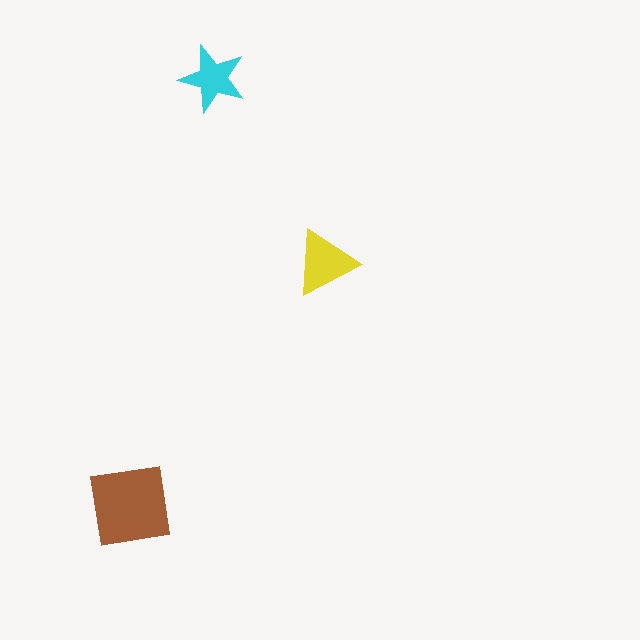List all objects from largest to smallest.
The brown square, the yellow triangle, the cyan star.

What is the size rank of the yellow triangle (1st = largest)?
2nd.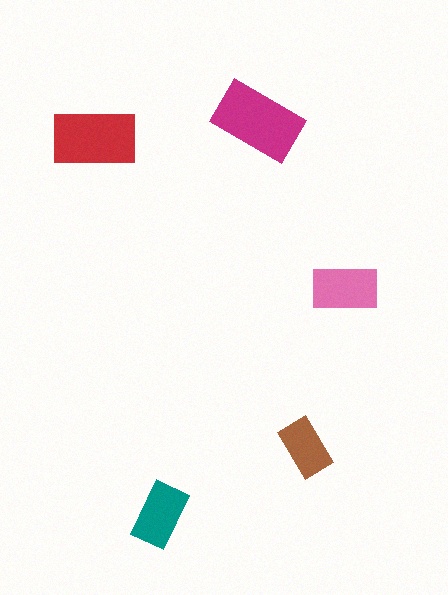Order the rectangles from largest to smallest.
the magenta one, the red one, the pink one, the teal one, the brown one.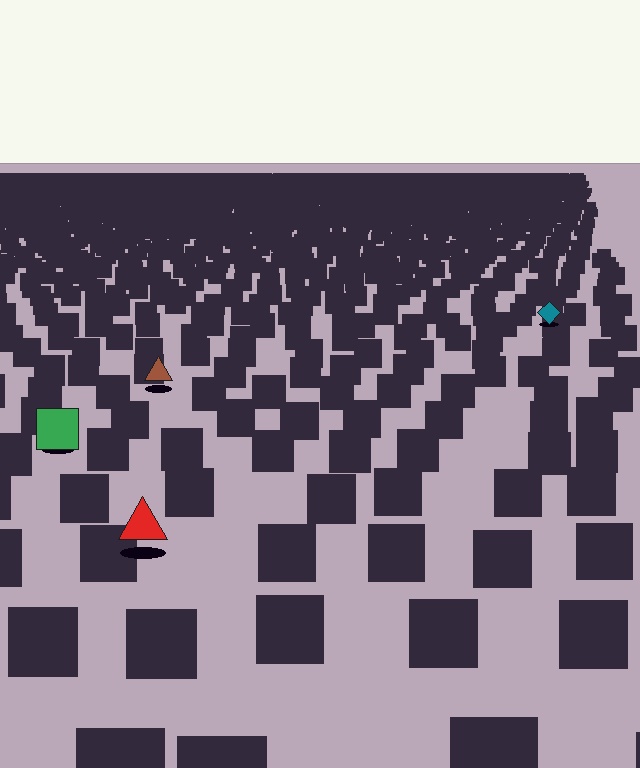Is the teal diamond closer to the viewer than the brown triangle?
No. The brown triangle is closer — you can tell from the texture gradient: the ground texture is coarser near it.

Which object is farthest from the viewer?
The teal diamond is farthest from the viewer. It appears smaller and the ground texture around it is denser.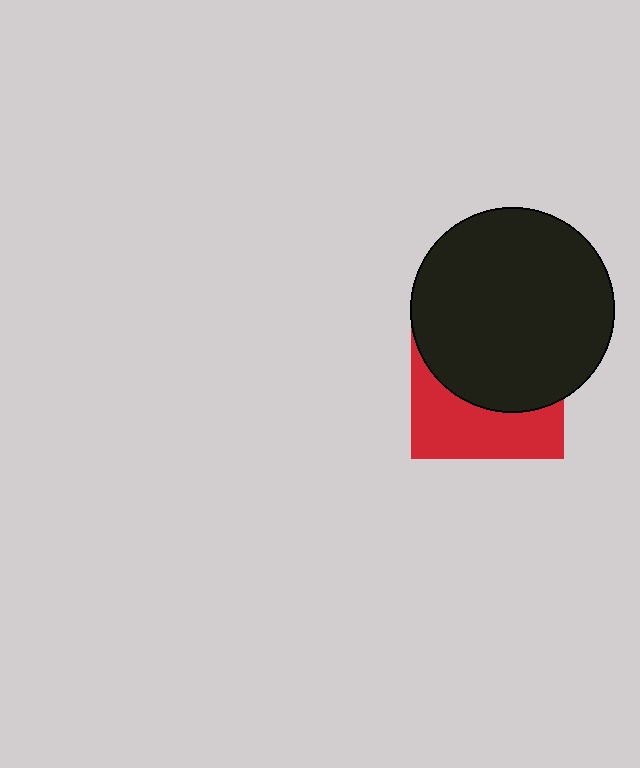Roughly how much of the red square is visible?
A small part of it is visible (roughly 41%).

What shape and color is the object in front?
The object in front is a black circle.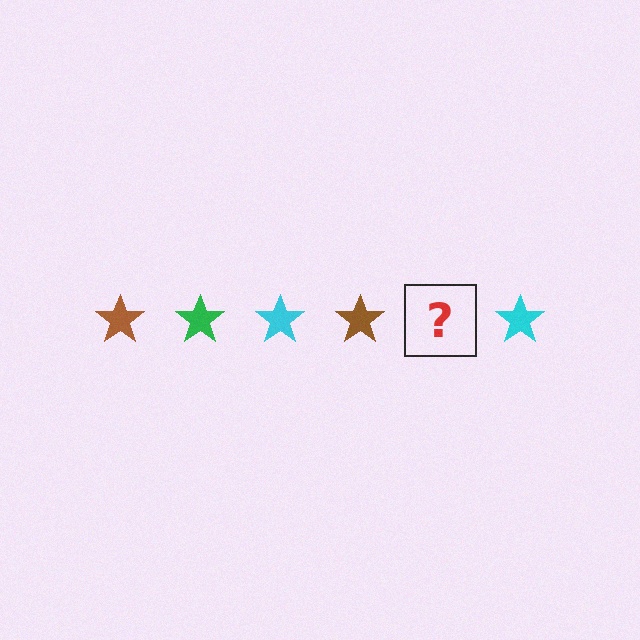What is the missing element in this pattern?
The missing element is a green star.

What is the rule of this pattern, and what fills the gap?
The rule is that the pattern cycles through brown, green, cyan stars. The gap should be filled with a green star.